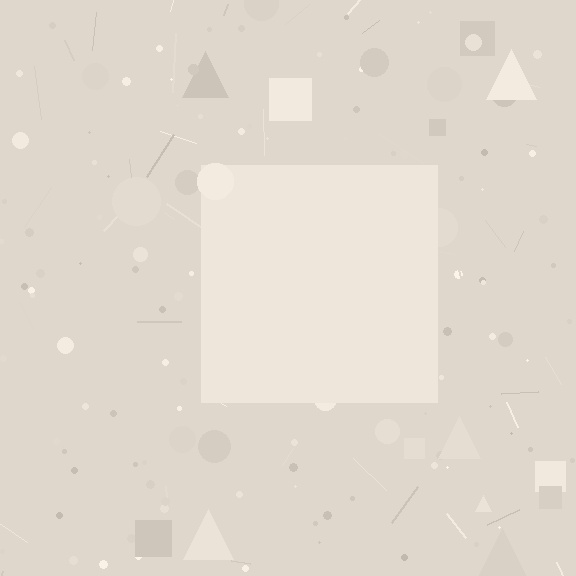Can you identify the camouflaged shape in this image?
The camouflaged shape is a square.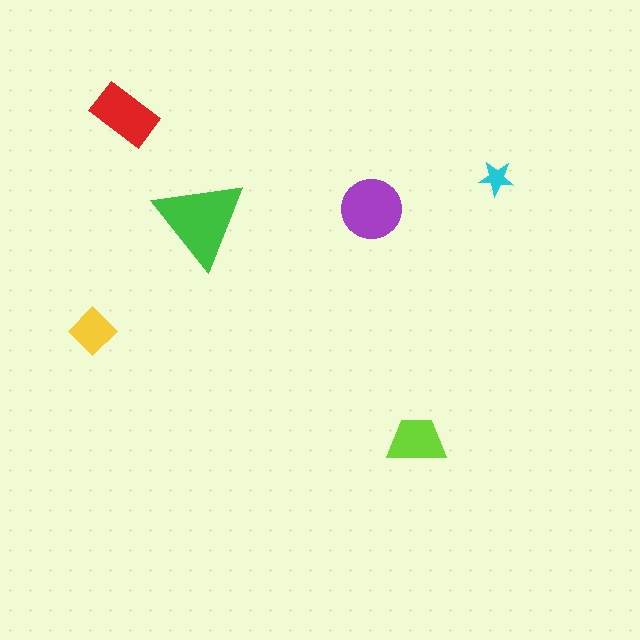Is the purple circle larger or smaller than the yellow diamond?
Larger.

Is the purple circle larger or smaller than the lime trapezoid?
Larger.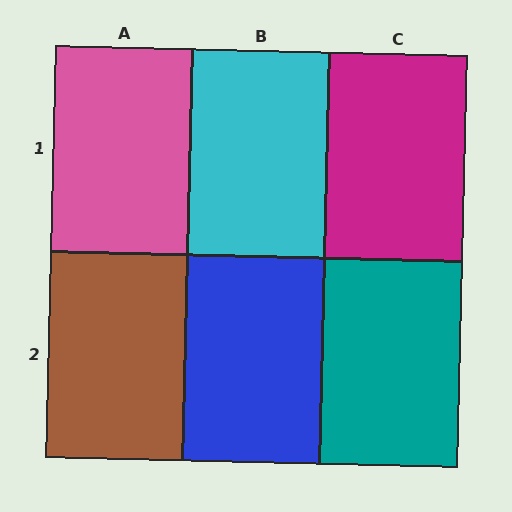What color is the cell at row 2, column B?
Blue.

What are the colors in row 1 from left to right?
Pink, cyan, magenta.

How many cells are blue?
1 cell is blue.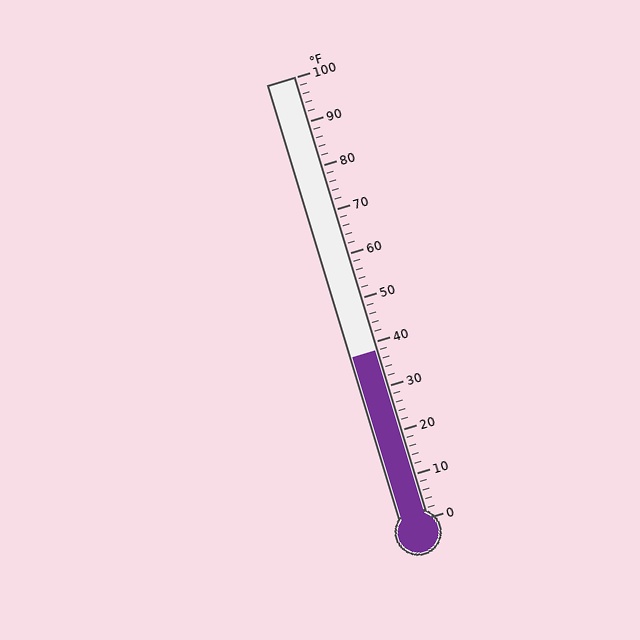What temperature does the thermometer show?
The thermometer shows approximately 38°F.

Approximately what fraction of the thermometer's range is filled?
The thermometer is filled to approximately 40% of its range.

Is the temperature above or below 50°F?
The temperature is below 50°F.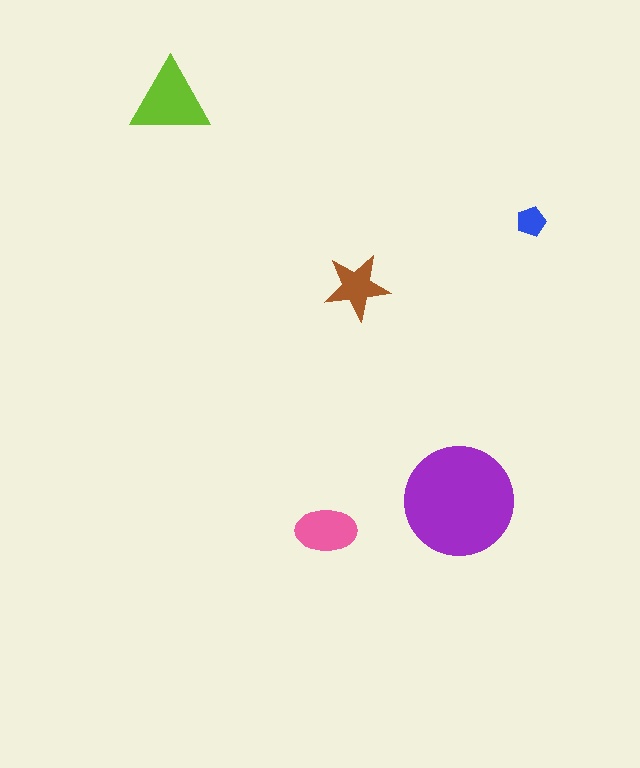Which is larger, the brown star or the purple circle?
The purple circle.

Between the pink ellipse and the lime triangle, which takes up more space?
The lime triangle.